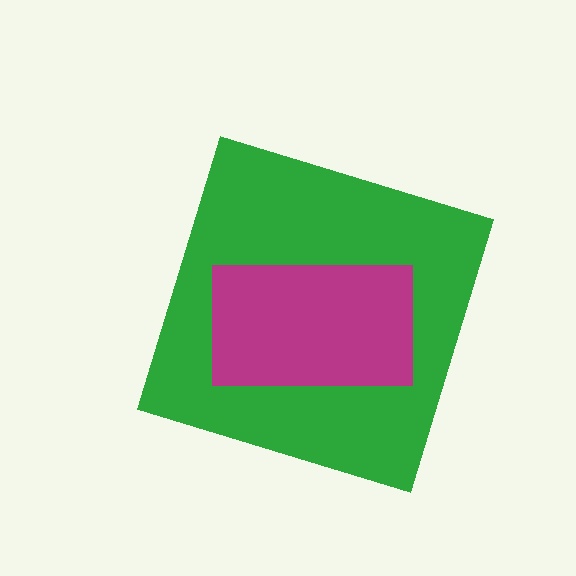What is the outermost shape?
The green diamond.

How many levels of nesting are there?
2.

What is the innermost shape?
The magenta rectangle.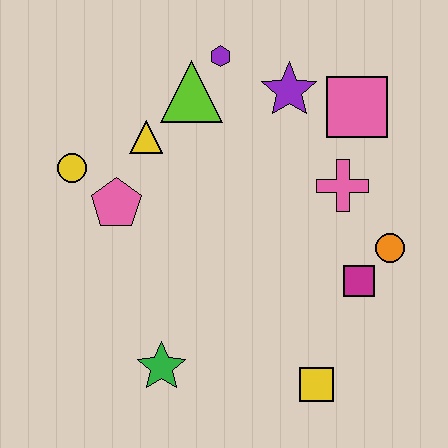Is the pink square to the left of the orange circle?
Yes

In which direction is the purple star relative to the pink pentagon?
The purple star is to the right of the pink pentagon.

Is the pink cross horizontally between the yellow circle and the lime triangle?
No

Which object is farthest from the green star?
The pink square is farthest from the green star.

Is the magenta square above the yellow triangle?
No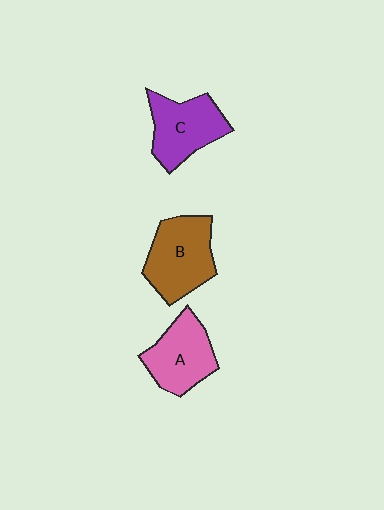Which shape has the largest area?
Shape B (brown).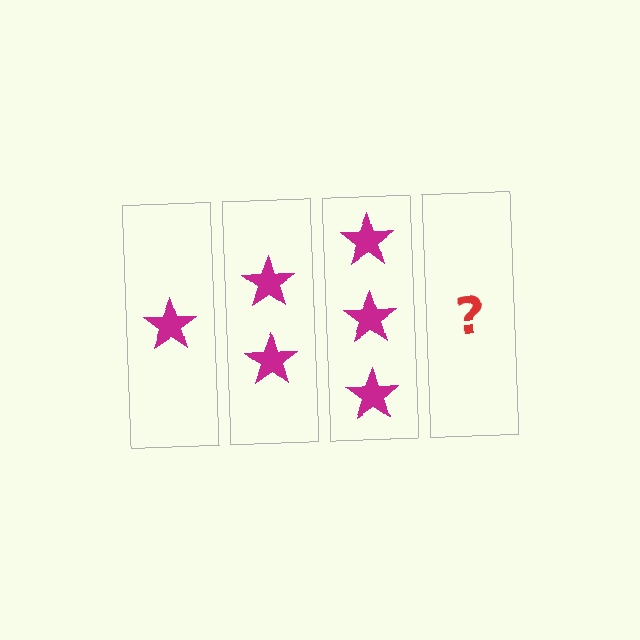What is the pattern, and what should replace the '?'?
The pattern is that each step adds one more star. The '?' should be 4 stars.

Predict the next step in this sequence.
The next step is 4 stars.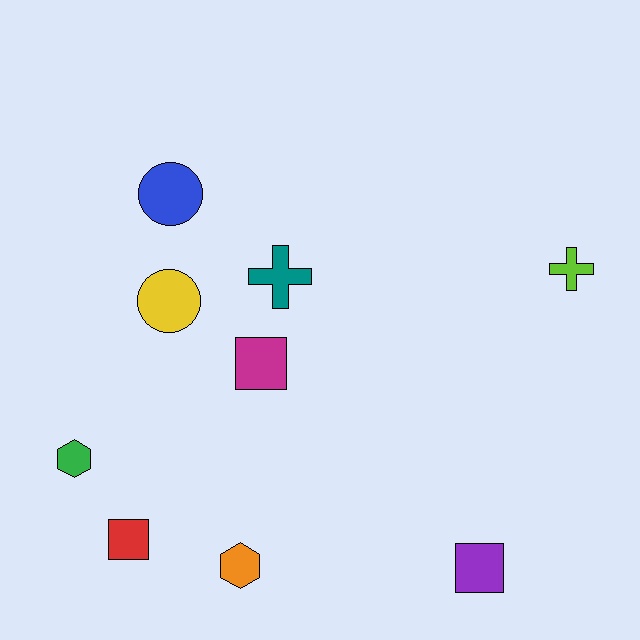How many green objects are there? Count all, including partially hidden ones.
There is 1 green object.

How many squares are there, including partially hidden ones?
There are 3 squares.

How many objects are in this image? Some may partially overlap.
There are 9 objects.